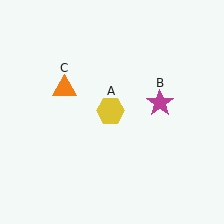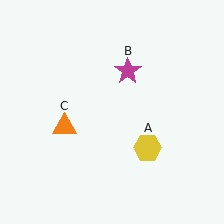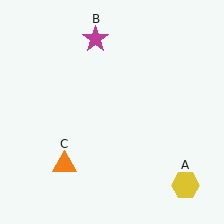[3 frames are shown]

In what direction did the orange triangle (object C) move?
The orange triangle (object C) moved down.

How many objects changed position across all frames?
3 objects changed position: yellow hexagon (object A), magenta star (object B), orange triangle (object C).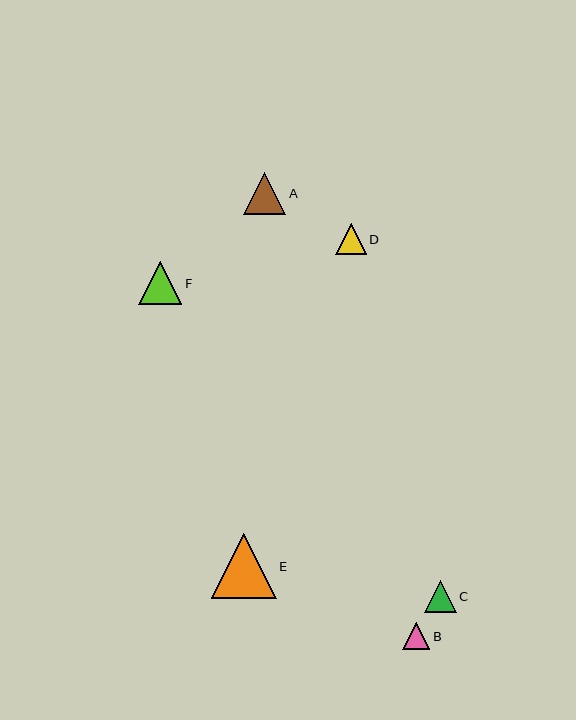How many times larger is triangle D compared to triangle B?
Triangle D is approximately 1.1 times the size of triangle B.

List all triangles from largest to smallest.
From largest to smallest: E, F, A, C, D, B.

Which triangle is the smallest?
Triangle B is the smallest with a size of approximately 27 pixels.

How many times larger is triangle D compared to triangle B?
Triangle D is approximately 1.1 times the size of triangle B.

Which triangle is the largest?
Triangle E is the largest with a size of approximately 65 pixels.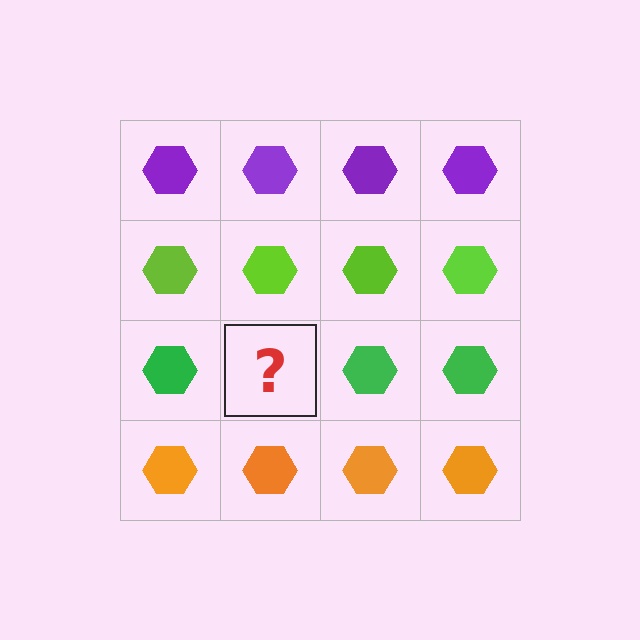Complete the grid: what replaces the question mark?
The question mark should be replaced with a green hexagon.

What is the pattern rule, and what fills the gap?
The rule is that each row has a consistent color. The gap should be filled with a green hexagon.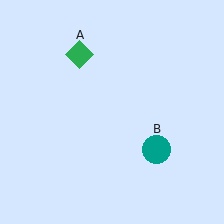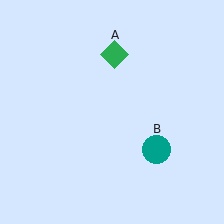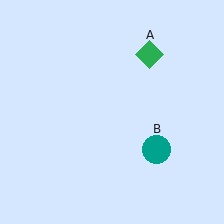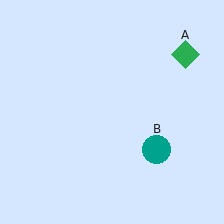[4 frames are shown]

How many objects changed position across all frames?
1 object changed position: green diamond (object A).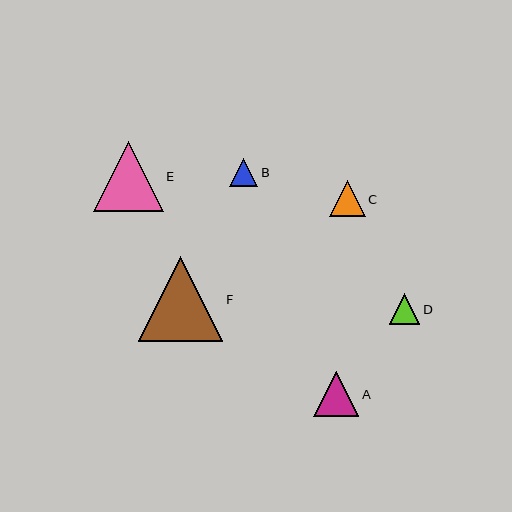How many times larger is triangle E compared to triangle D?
Triangle E is approximately 2.3 times the size of triangle D.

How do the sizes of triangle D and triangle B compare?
Triangle D and triangle B are approximately the same size.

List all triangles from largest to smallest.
From largest to smallest: F, E, A, C, D, B.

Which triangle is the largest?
Triangle F is the largest with a size of approximately 85 pixels.